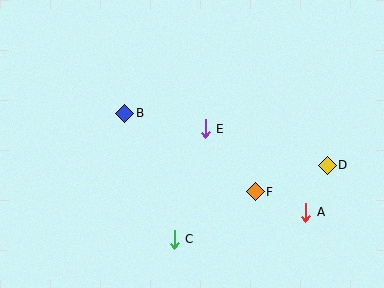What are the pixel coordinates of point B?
Point B is at (125, 113).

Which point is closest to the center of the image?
Point E at (205, 129) is closest to the center.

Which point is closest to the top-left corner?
Point B is closest to the top-left corner.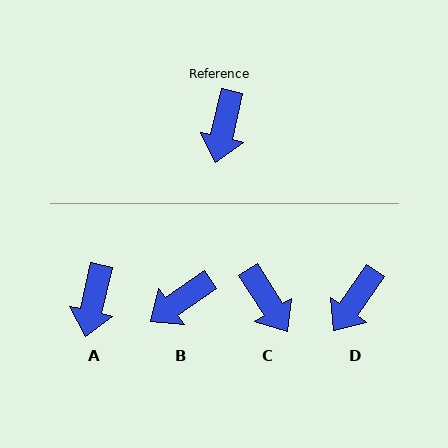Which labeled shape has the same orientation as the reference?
A.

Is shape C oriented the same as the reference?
No, it is off by about 45 degrees.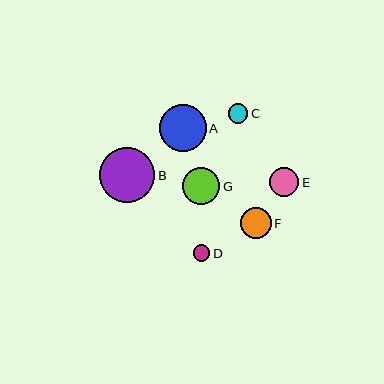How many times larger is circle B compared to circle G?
Circle B is approximately 1.5 times the size of circle G.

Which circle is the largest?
Circle B is the largest with a size of approximately 55 pixels.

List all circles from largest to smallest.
From largest to smallest: B, A, G, F, E, C, D.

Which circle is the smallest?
Circle D is the smallest with a size of approximately 17 pixels.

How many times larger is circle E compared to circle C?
Circle E is approximately 1.5 times the size of circle C.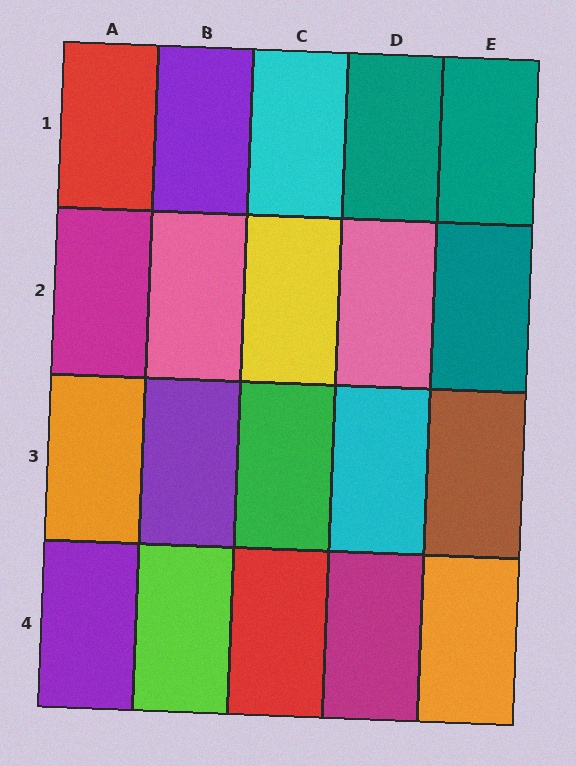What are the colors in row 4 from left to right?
Purple, lime, red, magenta, orange.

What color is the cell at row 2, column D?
Pink.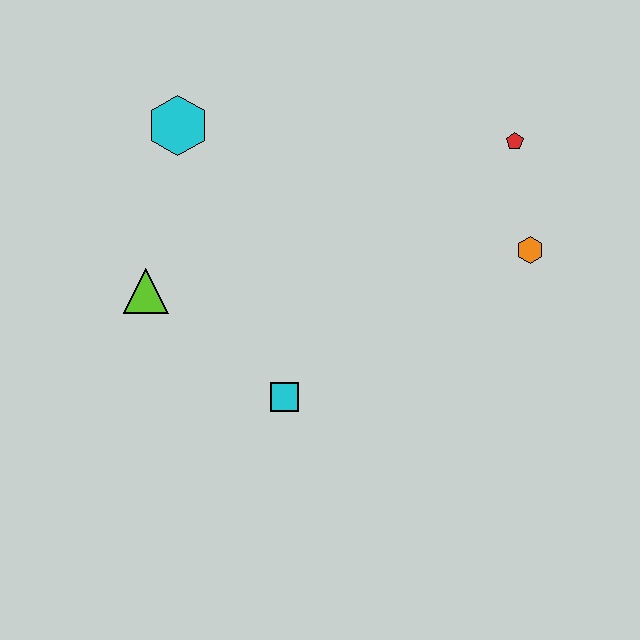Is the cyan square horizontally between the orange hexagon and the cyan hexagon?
Yes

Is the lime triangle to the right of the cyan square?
No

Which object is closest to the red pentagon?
The orange hexagon is closest to the red pentagon.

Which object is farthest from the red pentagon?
The lime triangle is farthest from the red pentagon.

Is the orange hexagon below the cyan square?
No